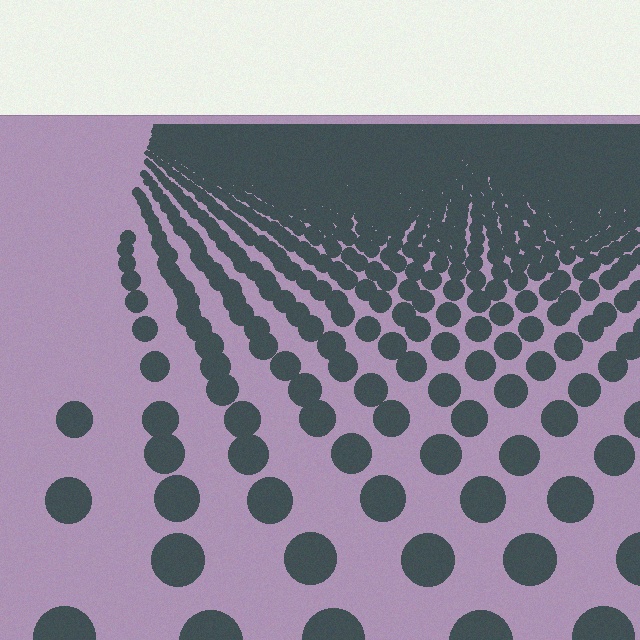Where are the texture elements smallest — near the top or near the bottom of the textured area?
Near the top.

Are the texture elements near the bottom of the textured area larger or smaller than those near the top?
Larger. Near the bottom, elements are closer to the viewer and appear at a bigger on-screen size.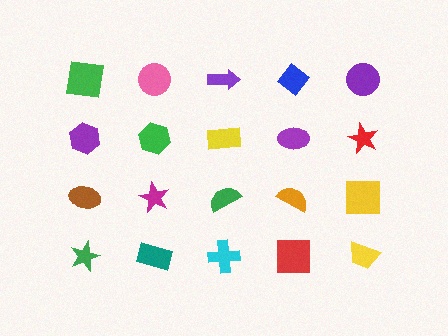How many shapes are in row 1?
5 shapes.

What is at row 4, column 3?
A cyan cross.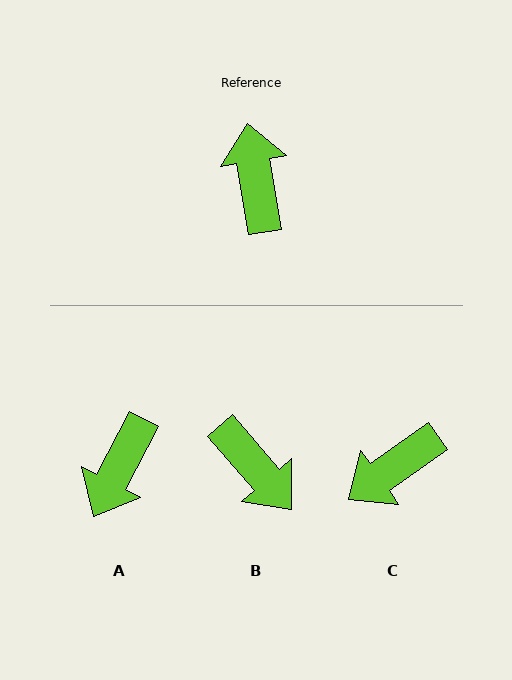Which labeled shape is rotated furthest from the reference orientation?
B, about 149 degrees away.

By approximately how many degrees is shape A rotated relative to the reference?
Approximately 143 degrees counter-clockwise.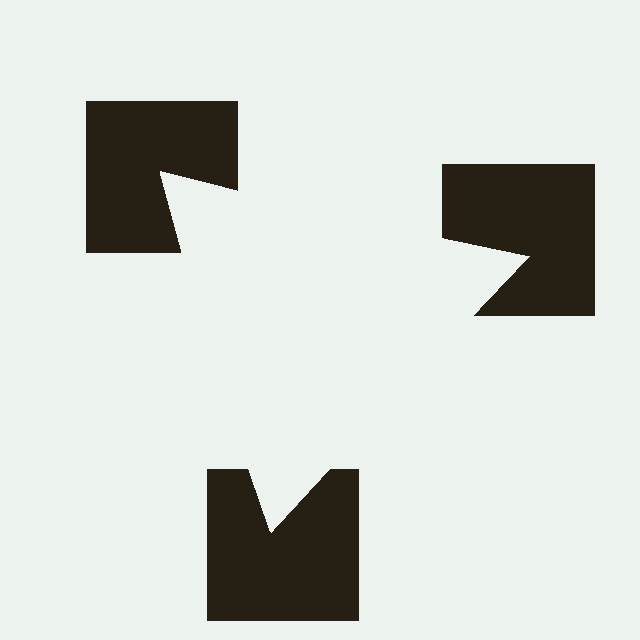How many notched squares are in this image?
There are 3 — one at each vertex of the illusory triangle.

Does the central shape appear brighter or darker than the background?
It typically appears slightly brighter than the background, even though no actual brightness change is drawn.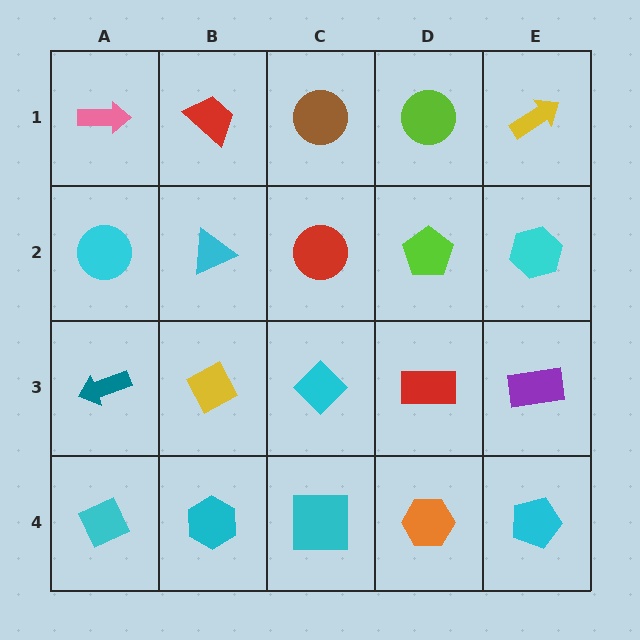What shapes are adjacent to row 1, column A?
A cyan circle (row 2, column A), a red trapezoid (row 1, column B).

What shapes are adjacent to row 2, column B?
A red trapezoid (row 1, column B), a yellow diamond (row 3, column B), a cyan circle (row 2, column A), a red circle (row 2, column C).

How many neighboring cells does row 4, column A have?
2.